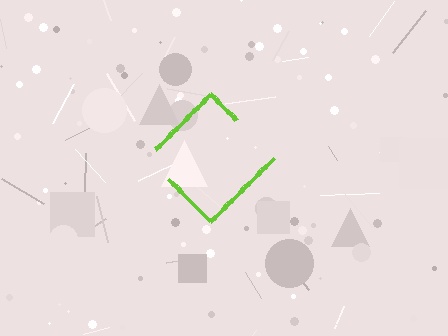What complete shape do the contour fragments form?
The contour fragments form a diamond.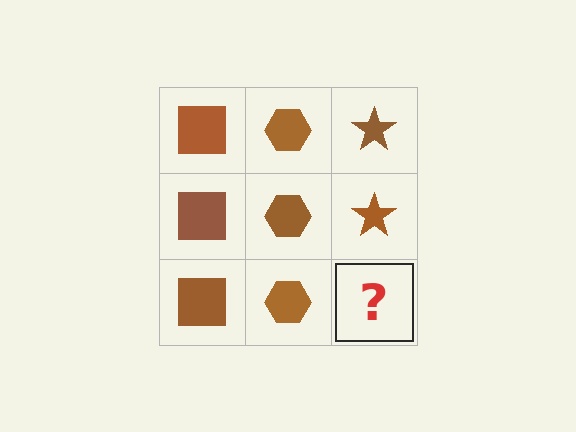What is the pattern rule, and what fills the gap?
The rule is that each column has a consistent shape. The gap should be filled with a brown star.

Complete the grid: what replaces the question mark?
The question mark should be replaced with a brown star.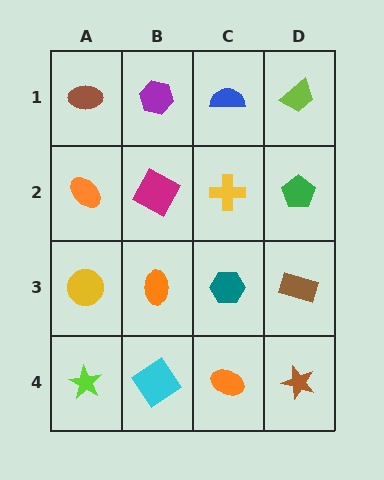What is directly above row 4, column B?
An orange ellipse.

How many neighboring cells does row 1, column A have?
2.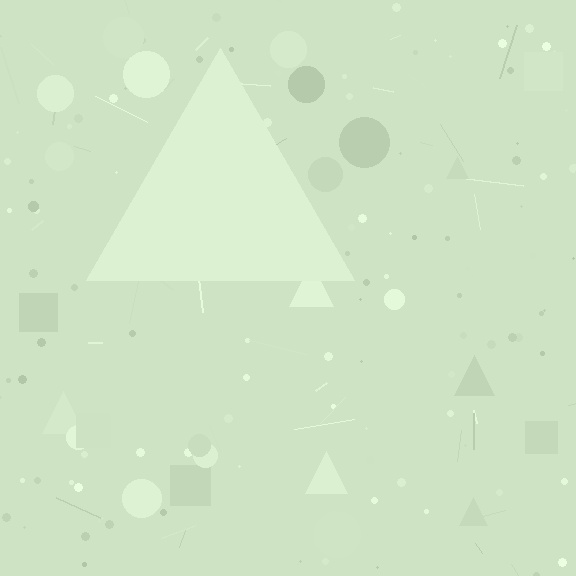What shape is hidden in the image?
A triangle is hidden in the image.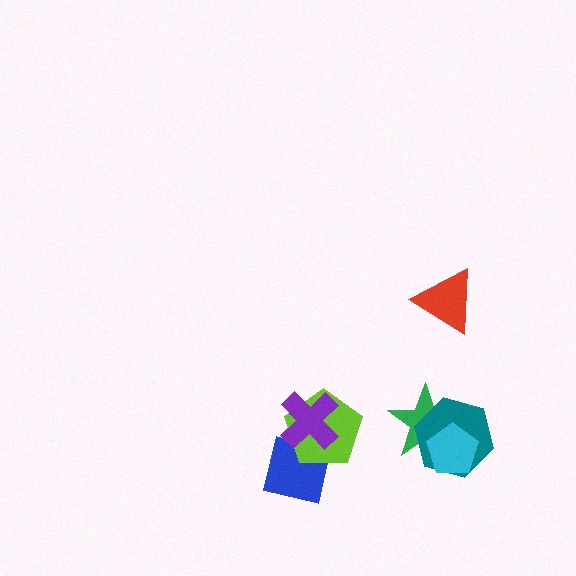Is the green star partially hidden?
Yes, it is partially covered by another shape.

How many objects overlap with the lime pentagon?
2 objects overlap with the lime pentagon.